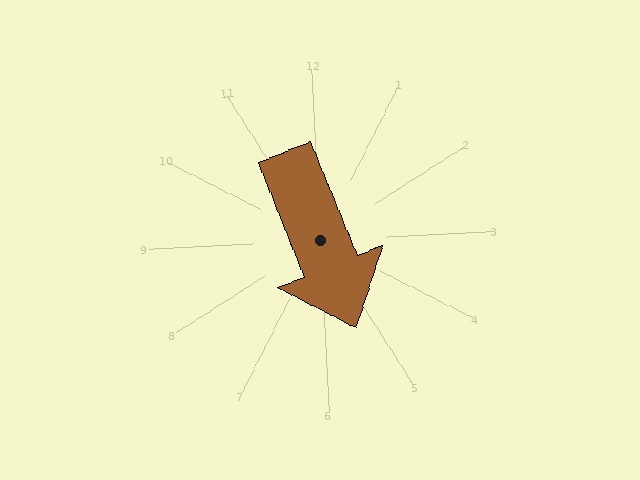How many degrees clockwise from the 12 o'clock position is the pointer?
Approximately 161 degrees.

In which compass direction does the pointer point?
South.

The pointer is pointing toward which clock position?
Roughly 5 o'clock.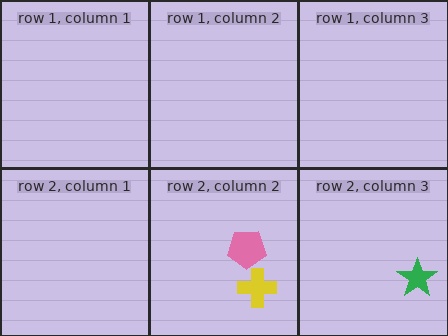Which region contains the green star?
The row 2, column 3 region.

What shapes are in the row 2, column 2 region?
The yellow cross, the pink pentagon.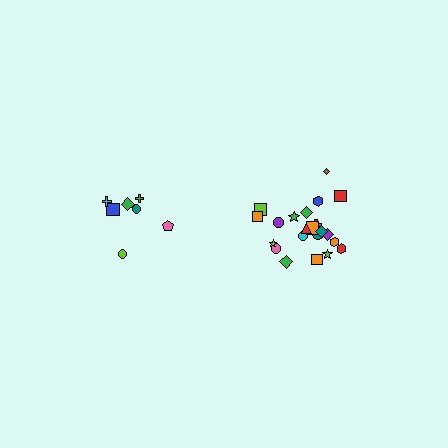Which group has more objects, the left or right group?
The right group.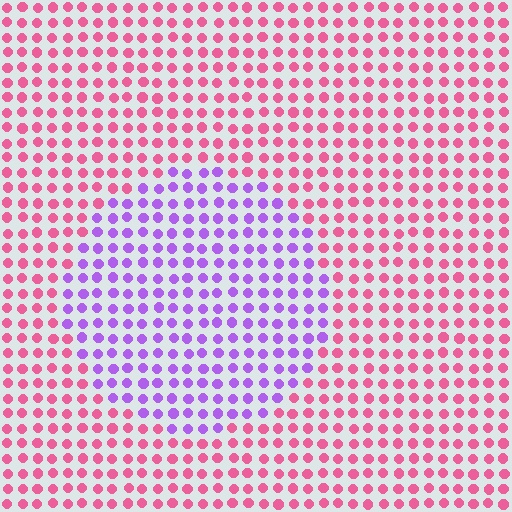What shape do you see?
I see a circle.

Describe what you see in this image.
The image is filled with small pink elements in a uniform arrangement. A circle-shaped region is visible where the elements are tinted to a slightly different hue, forming a subtle color boundary.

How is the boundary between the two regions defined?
The boundary is defined purely by a slight shift in hue (about 60 degrees). Spacing, size, and orientation are identical on both sides.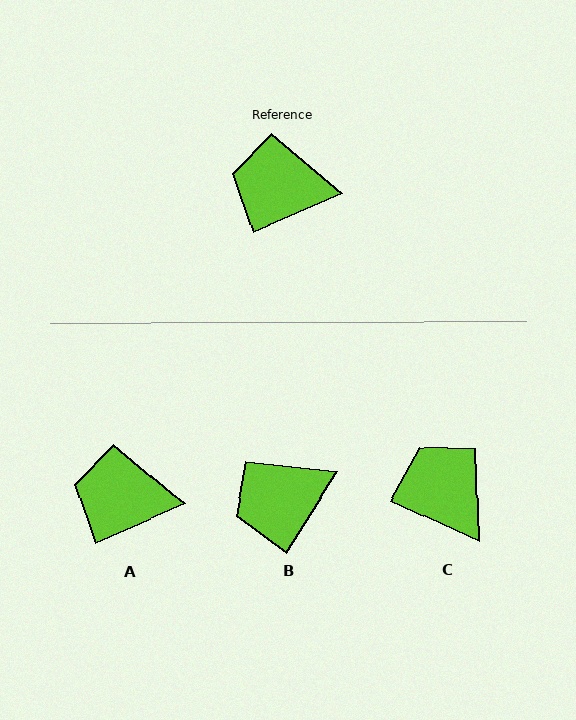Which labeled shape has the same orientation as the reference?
A.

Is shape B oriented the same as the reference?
No, it is off by about 34 degrees.